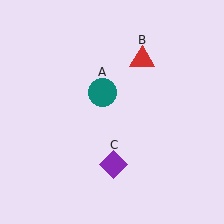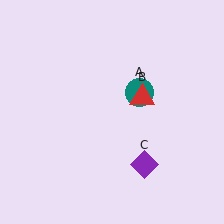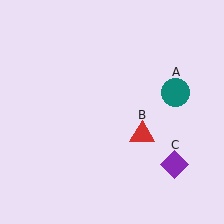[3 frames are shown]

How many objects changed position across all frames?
3 objects changed position: teal circle (object A), red triangle (object B), purple diamond (object C).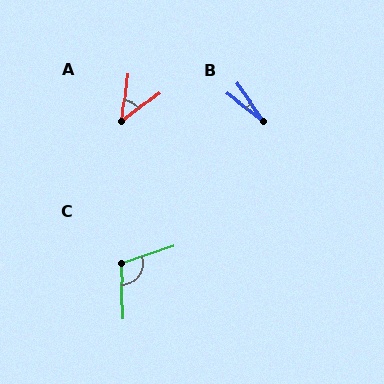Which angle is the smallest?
B, at approximately 17 degrees.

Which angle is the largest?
C, at approximately 106 degrees.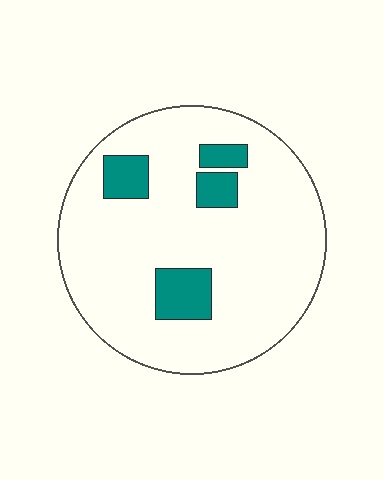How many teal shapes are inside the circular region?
4.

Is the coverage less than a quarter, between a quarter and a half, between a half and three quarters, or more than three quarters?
Less than a quarter.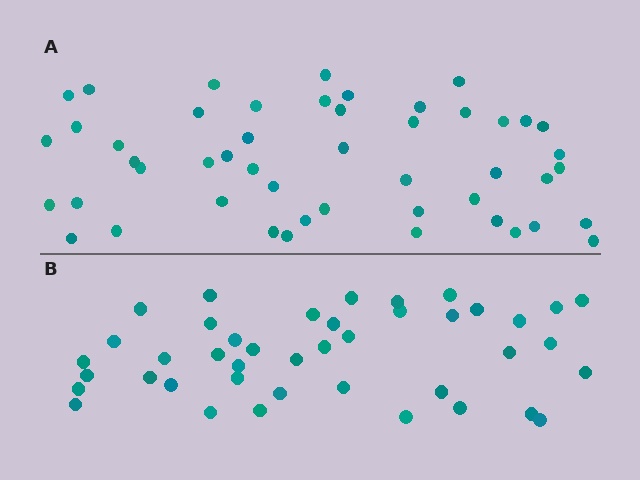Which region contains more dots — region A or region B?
Region A (the top region) has more dots.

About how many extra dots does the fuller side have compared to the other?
Region A has roughly 8 or so more dots than region B.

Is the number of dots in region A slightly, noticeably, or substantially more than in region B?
Region A has only slightly more — the two regions are fairly close. The ratio is roughly 1.2 to 1.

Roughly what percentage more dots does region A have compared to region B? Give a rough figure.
About 15% more.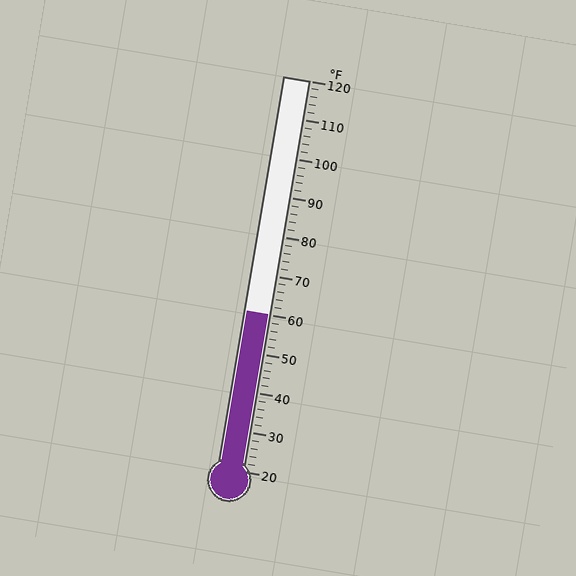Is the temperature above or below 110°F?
The temperature is below 110°F.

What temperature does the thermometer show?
The thermometer shows approximately 60°F.